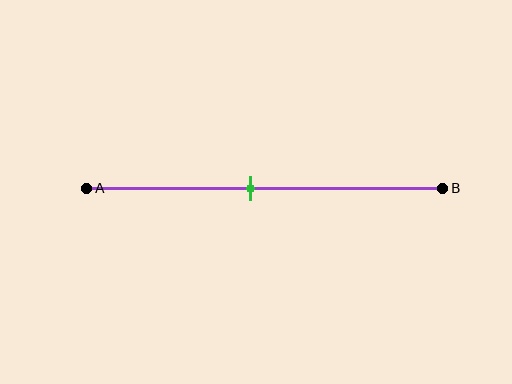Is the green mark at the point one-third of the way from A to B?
No, the mark is at about 45% from A, not at the 33% one-third point.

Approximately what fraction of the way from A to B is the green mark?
The green mark is approximately 45% of the way from A to B.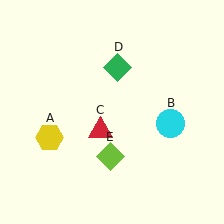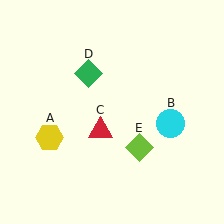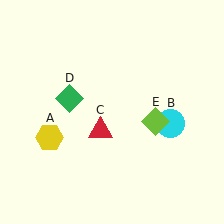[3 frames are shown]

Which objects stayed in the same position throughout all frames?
Yellow hexagon (object A) and cyan circle (object B) and red triangle (object C) remained stationary.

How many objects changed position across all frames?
2 objects changed position: green diamond (object D), lime diamond (object E).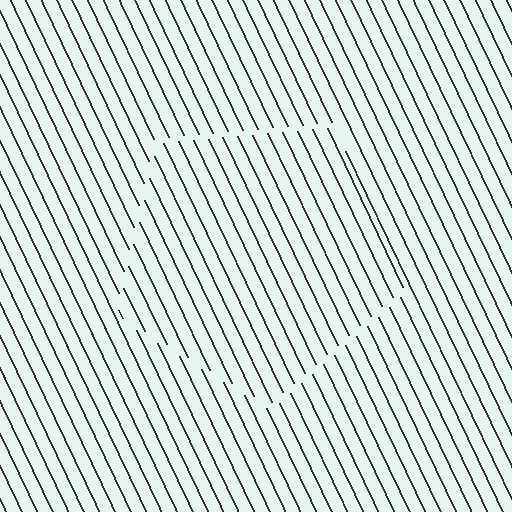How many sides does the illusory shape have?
5 sides — the line-ends trace a pentagon.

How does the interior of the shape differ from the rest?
The interior of the shape contains the same grating, shifted by half a period — the contour is defined by the phase discontinuity where line-ends from the inner and outer gratings abut.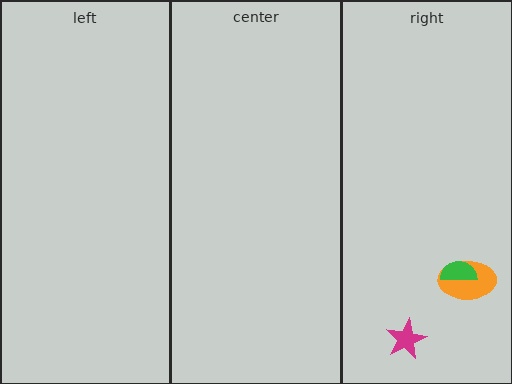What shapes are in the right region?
The orange ellipse, the magenta star, the green semicircle.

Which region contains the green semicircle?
The right region.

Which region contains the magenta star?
The right region.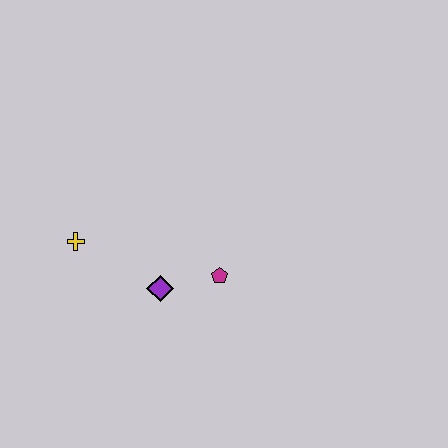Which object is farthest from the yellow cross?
The magenta pentagon is farthest from the yellow cross.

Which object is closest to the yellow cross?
The purple diamond is closest to the yellow cross.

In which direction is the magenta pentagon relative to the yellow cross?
The magenta pentagon is to the right of the yellow cross.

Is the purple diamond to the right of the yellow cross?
Yes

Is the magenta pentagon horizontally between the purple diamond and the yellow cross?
No